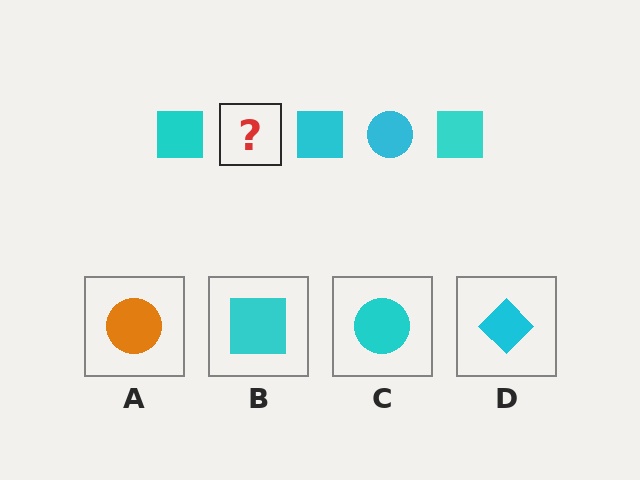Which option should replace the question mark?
Option C.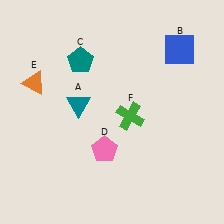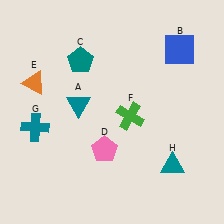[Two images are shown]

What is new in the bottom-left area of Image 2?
A teal cross (G) was added in the bottom-left area of Image 2.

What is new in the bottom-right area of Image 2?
A teal triangle (H) was added in the bottom-right area of Image 2.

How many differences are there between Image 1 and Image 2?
There are 2 differences between the two images.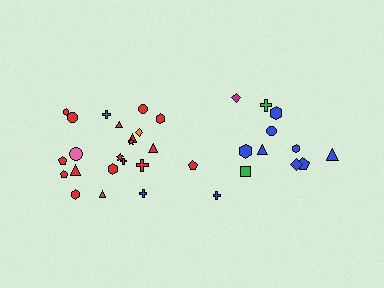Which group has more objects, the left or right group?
The left group.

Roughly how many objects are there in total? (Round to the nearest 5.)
Roughly 35 objects in total.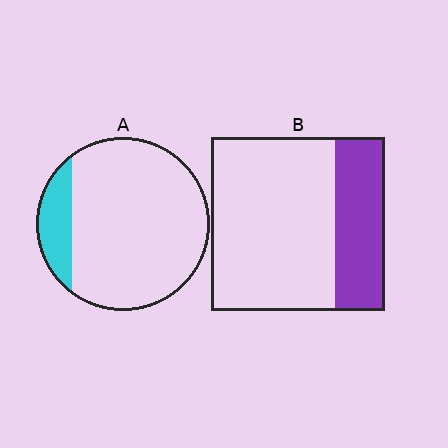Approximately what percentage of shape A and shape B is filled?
A is approximately 15% and B is approximately 30%.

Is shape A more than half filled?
No.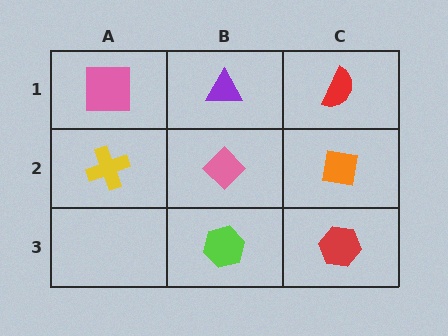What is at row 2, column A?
A yellow cross.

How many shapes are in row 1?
3 shapes.